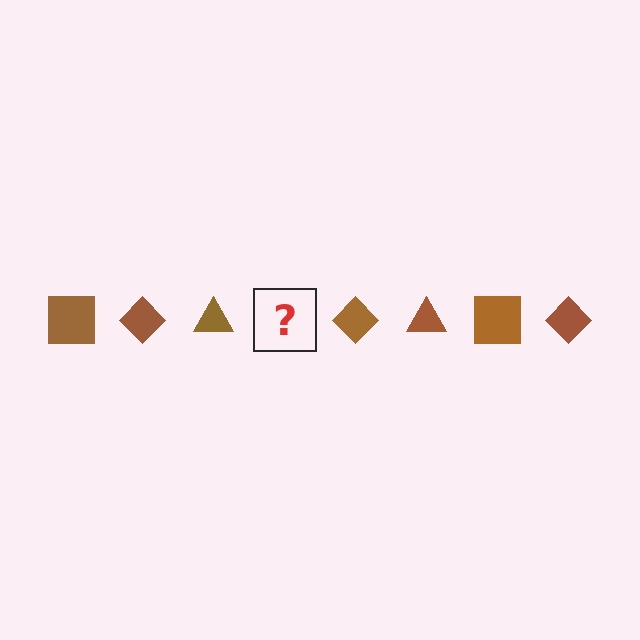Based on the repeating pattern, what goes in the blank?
The blank should be a brown square.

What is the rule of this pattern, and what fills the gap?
The rule is that the pattern cycles through square, diamond, triangle shapes in brown. The gap should be filled with a brown square.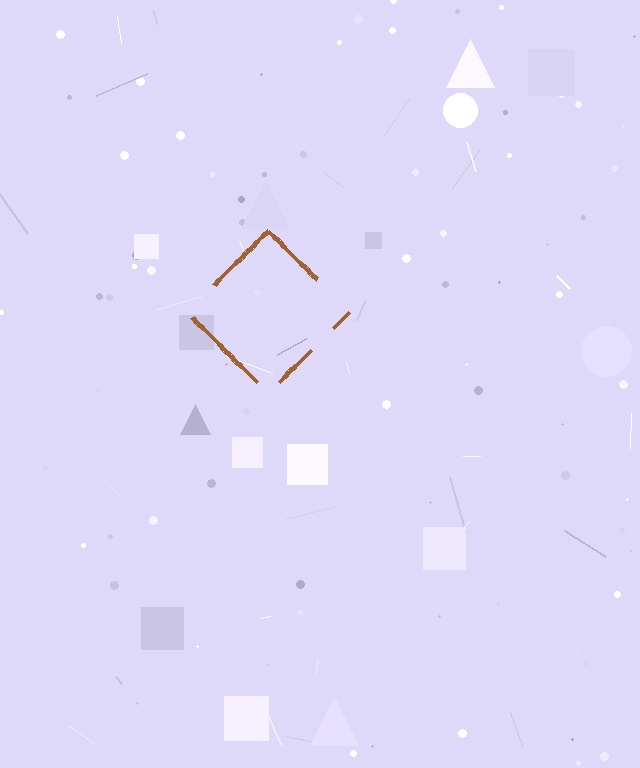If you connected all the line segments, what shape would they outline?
They would outline a diamond.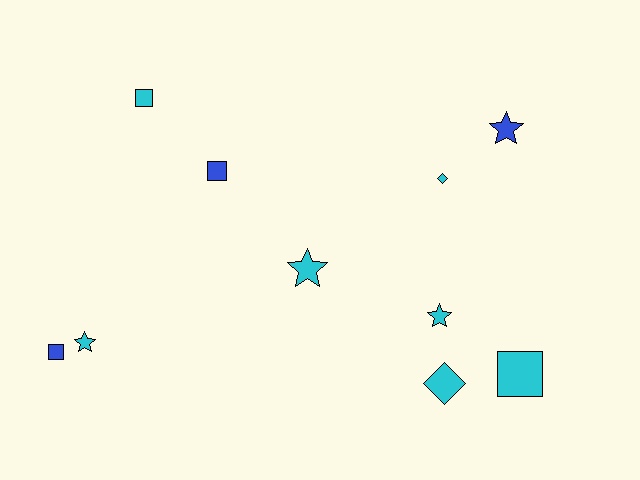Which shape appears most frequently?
Star, with 4 objects.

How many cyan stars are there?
There are 3 cyan stars.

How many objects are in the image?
There are 10 objects.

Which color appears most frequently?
Cyan, with 7 objects.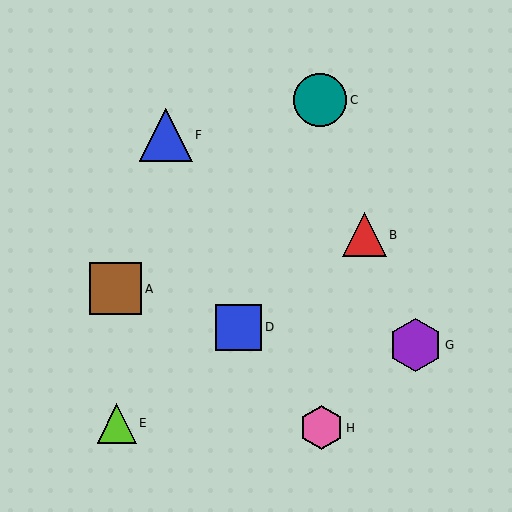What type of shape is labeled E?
Shape E is a lime triangle.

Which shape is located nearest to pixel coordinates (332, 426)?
The pink hexagon (labeled H) at (322, 428) is nearest to that location.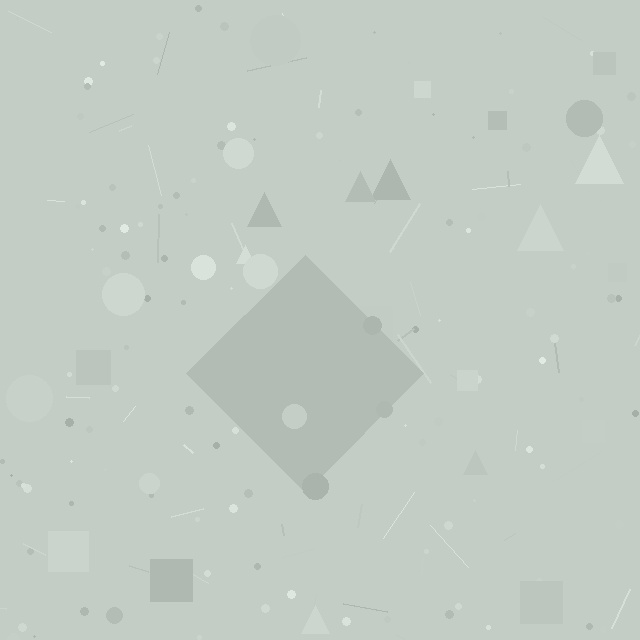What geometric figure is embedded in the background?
A diamond is embedded in the background.